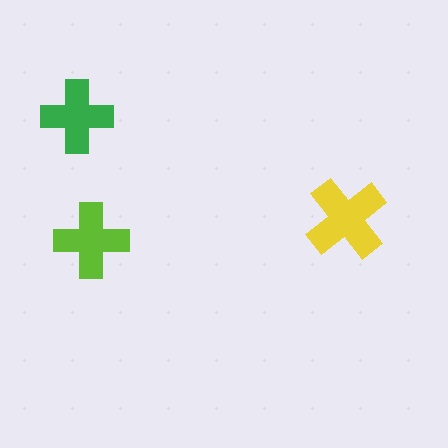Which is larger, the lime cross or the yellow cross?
The yellow one.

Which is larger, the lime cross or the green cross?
The lime one.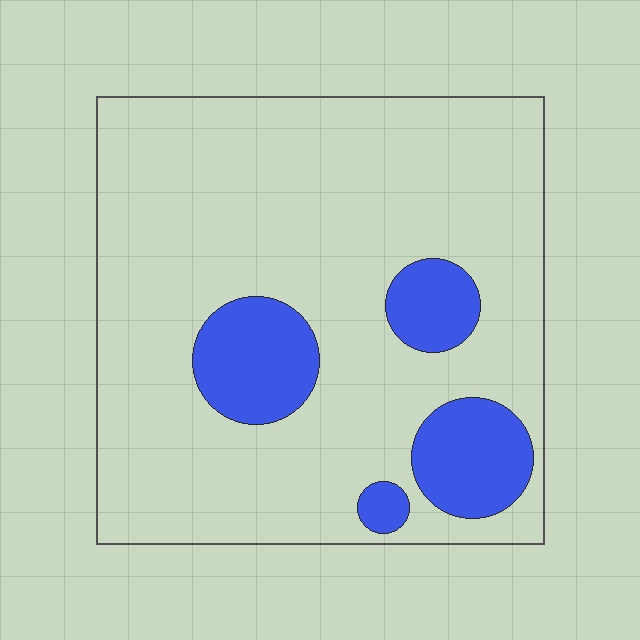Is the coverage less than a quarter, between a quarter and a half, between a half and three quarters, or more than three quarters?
Less than a quarter.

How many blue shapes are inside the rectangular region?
4.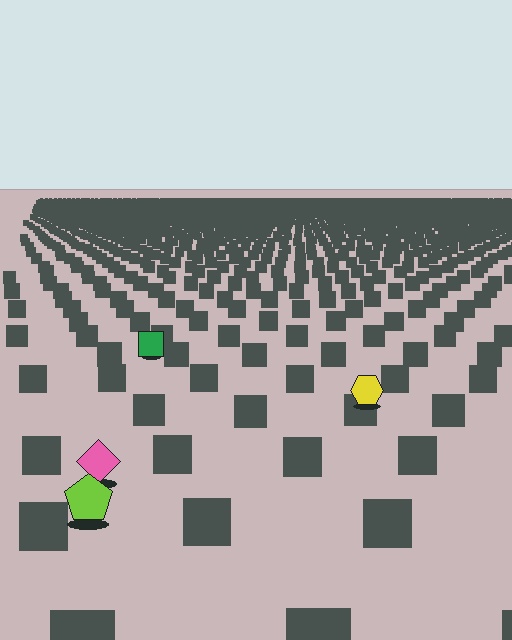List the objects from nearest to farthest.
From nearest to farthest: the lime pentagon, the pink diamond, the yellow hexagon, the green square.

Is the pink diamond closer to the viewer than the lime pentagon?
No. The lime pentagon is closer — you can tell from the texture gradient: the ground texture is coarser near it.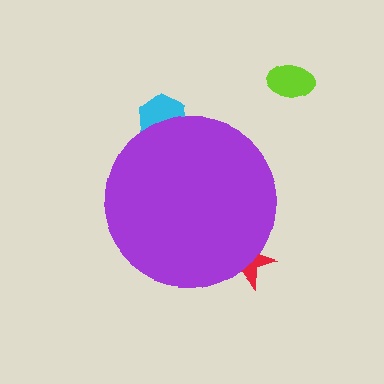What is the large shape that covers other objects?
A purple circle.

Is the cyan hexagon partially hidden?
Yes, the cyan hexagon is partially hidden behind the purple circle.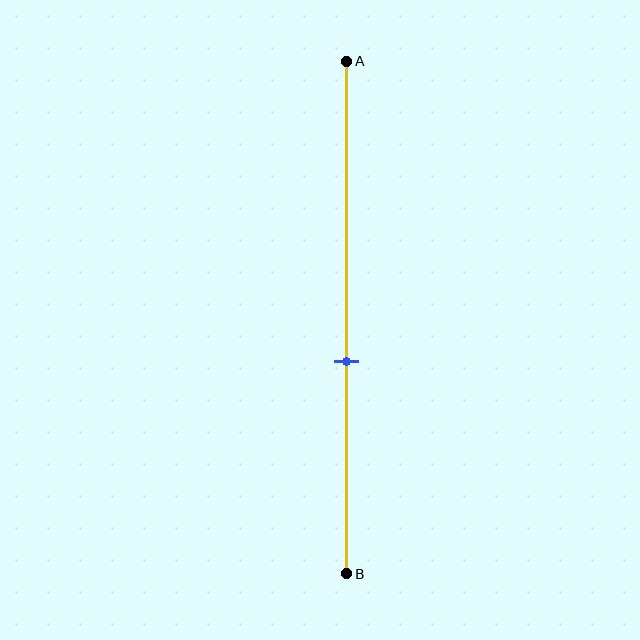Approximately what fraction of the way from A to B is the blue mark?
The blue mark is approximately 60% of the way from A to B.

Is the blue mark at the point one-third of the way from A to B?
No, the mark is at about 60% from A, not at the 33% one-third point.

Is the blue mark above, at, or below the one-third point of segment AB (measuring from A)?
The blue mark is below the one-third point of segment AB.